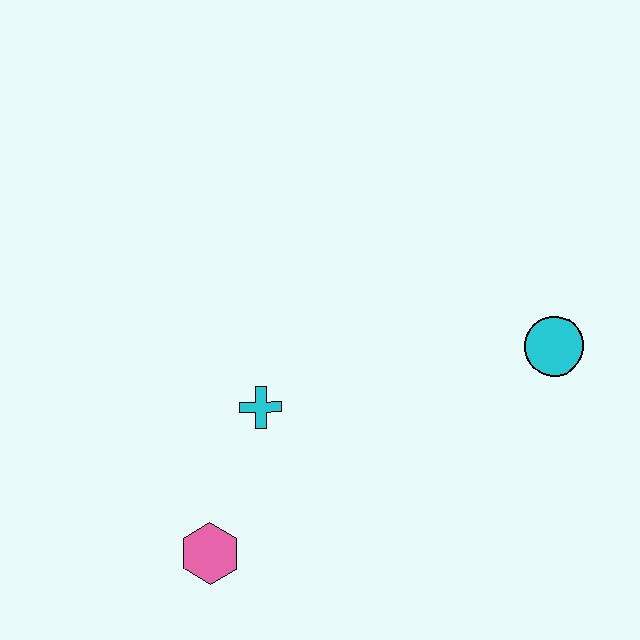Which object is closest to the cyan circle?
The cyan cross is closest to the cyan circle.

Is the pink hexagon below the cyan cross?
Yes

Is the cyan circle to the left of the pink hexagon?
No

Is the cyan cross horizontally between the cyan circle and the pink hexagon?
Yes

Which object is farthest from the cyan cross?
The cyan circle is farthest from the cyan cross.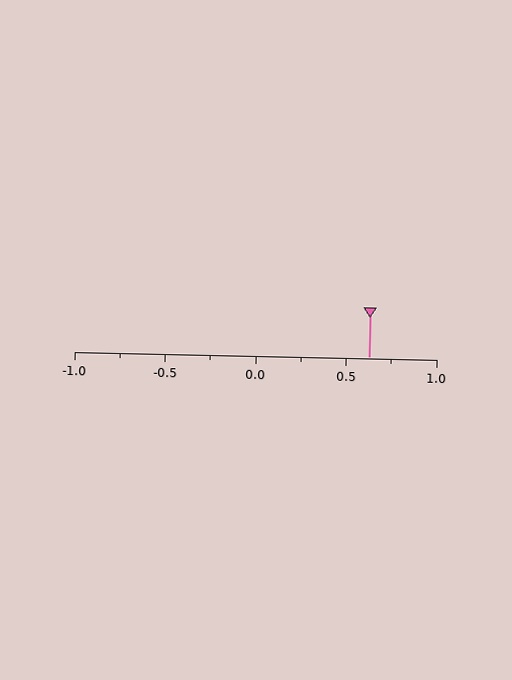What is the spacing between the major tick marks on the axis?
The major ticks are spaced 0.5 apart.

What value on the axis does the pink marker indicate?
The marker indicates approximately 0.62.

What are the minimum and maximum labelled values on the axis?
The axis runs from -1.0 to 1.0.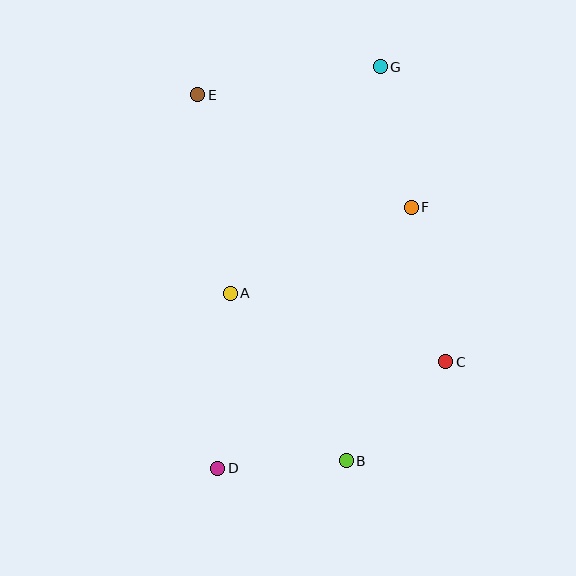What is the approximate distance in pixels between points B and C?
The distance between B and C is approximately 140 pixels.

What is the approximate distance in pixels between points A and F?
The distance between A and F is approximately 200 pixels.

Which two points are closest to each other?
Points B and D are closest to each other.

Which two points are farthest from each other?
Points D and G are farthest from each other.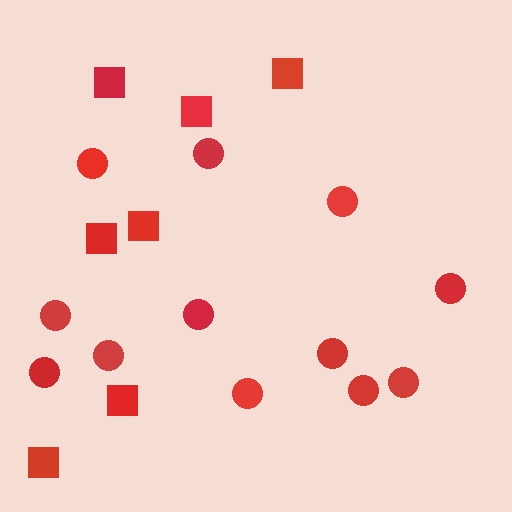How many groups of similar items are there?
There are 2 groups: one group of circles (12) and one group of squares (7).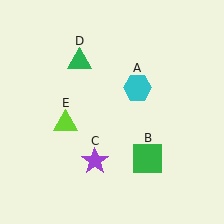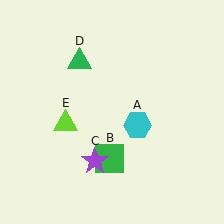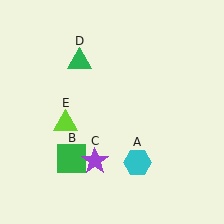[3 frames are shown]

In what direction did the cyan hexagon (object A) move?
The cyan hexagon (object A) moved down.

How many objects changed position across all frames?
2 objects changed position: cyan hexagon (object A), green square (object B).